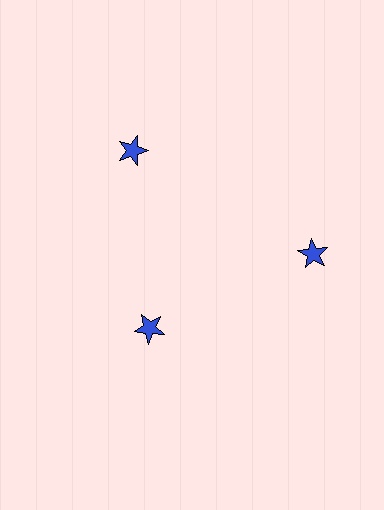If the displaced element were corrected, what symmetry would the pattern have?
It would have 3-fold rotational symmetry — the pattern would map onto itself every 120 degrees.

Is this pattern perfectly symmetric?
No. The 3 blue stars are arranged in a ring, but one element near the 7 o'clock position is pulled inward toward the center, breaking the 3-fold rotational symmetry.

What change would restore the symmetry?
The symmetry would be restored by moving it outward, back onto the ring so that all 3 stars sit at equal angles and equal distance from the center.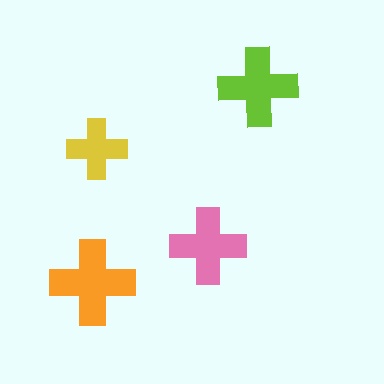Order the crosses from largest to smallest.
the orange one, the lime one, the pink one, the yellow one.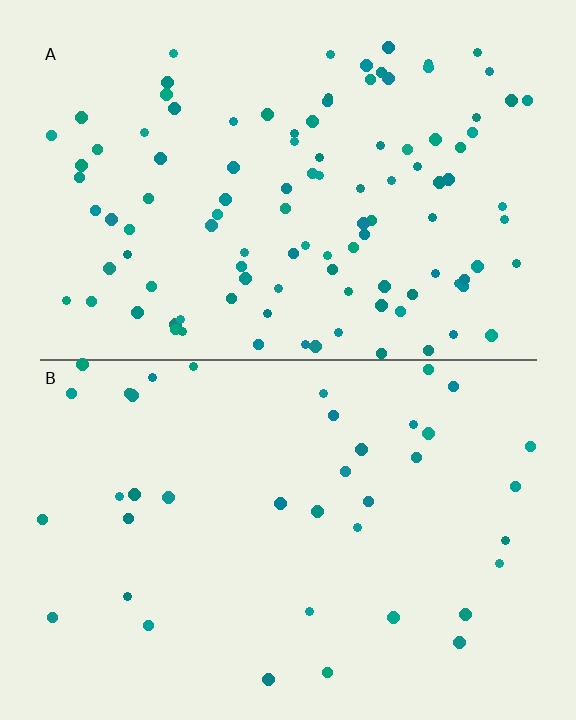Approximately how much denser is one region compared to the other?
Approximately 2.7× — region A over region B.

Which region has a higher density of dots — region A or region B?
A (the top).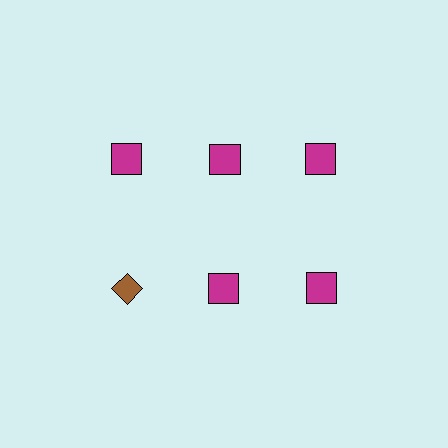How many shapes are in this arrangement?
There are 6 shapes arranged in a grid pattern.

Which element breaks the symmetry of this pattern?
The brown diamond in the second row, leftmost column breaks the symmetry. All other shapes are magenta squares.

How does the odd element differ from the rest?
It differs in both color (brown instead of magenta) and shape (diamond instead of square).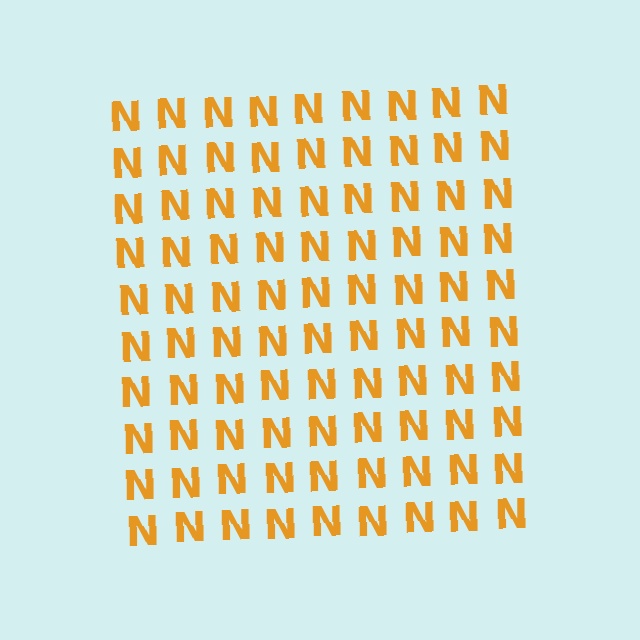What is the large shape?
The large shape is a square.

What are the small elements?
The small elements are letter N's.